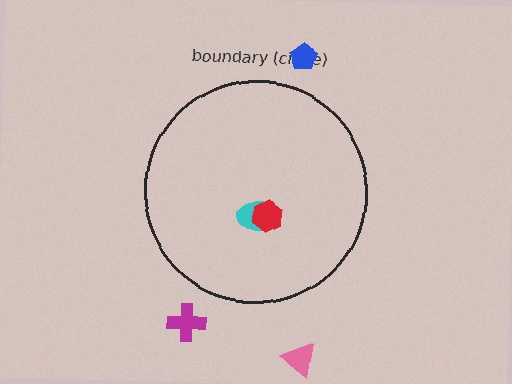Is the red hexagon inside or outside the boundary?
Inside.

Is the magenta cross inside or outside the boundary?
Outside.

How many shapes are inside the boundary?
2 inside, 3 outside.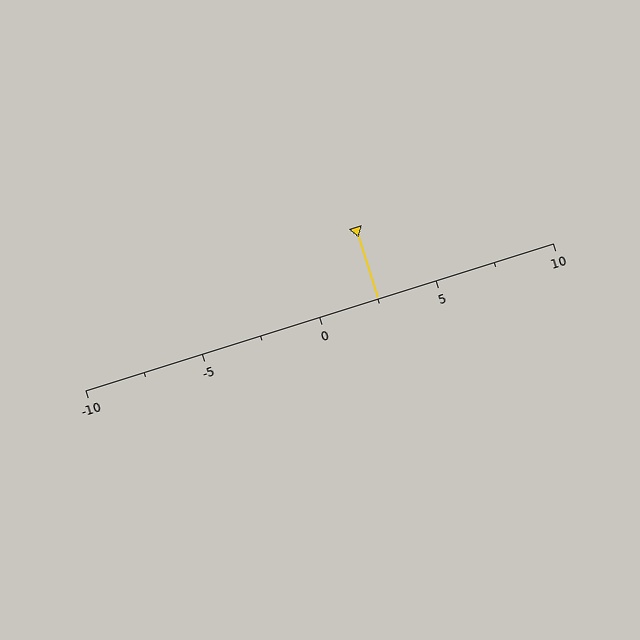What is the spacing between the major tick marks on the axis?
The major ticks are spaced 5 apart.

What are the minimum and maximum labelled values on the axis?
The axis runs from -10 to 10.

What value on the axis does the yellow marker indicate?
The marker indicates approximately 2.5.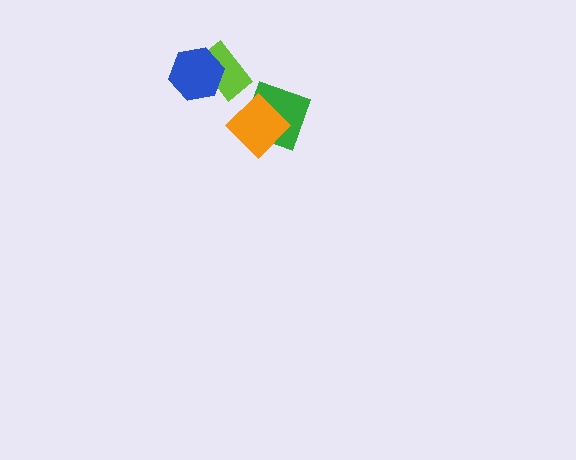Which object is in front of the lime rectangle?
The blue hexagon is in front of the lime rectangle.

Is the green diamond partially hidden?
Yes, it is partially covered by another shape.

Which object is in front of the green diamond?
The orange diamond is in front of the green diamond.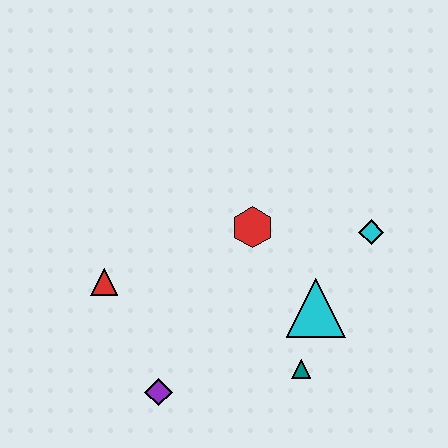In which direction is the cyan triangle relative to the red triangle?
The cyan triangle is to the right of the red triangle.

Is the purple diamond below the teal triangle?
Yes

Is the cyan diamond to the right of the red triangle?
Yes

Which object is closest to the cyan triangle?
The teal triangle is closest to the cyan triangle.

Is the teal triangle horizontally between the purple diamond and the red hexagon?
No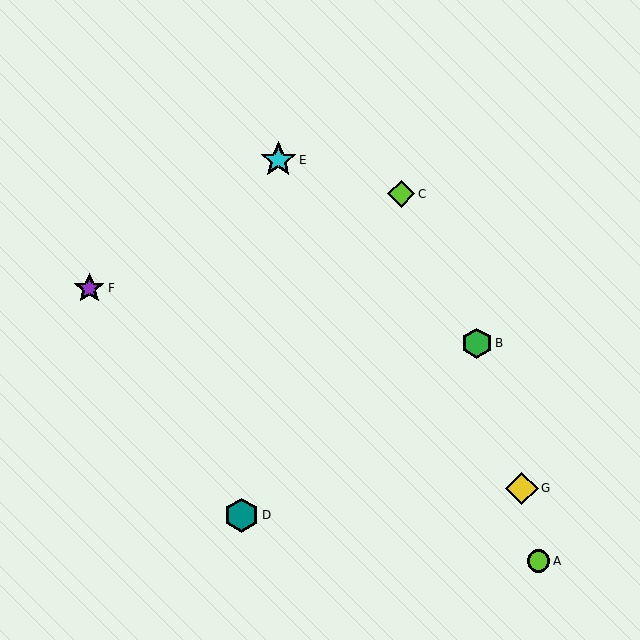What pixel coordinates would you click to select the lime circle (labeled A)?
Click at (538, 561) to select the lime circle A.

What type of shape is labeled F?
Shape F is a purple star.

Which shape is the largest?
The cyan star (labeled E) is the largest.